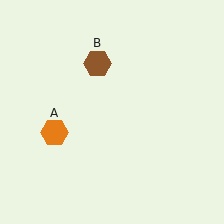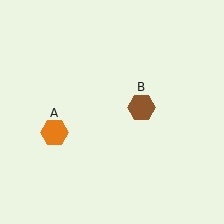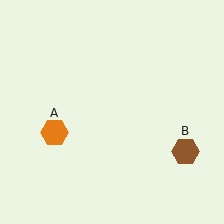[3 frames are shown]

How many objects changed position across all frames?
1 object changed position: brown hexagon (object B).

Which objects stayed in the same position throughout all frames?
Orange hexagon (object A) remained stationary.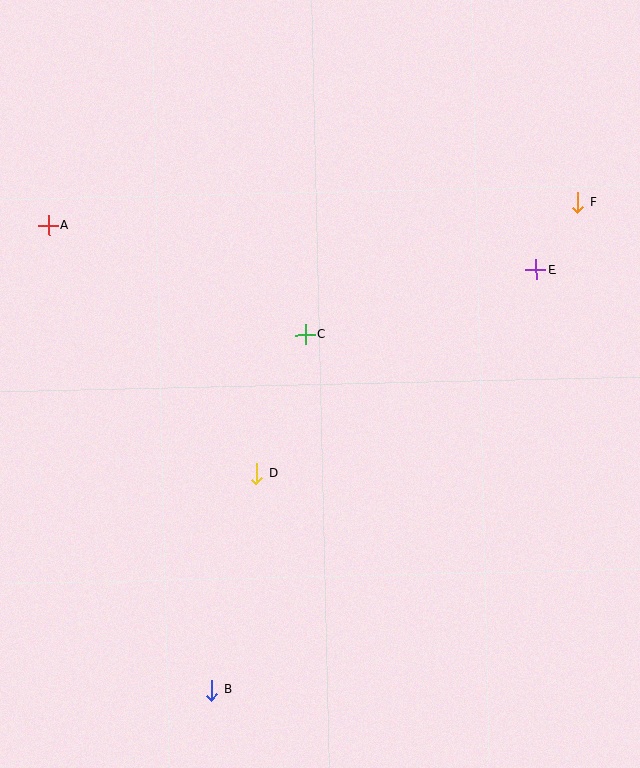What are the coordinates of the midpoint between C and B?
The midpoint between C and B is at (258, 512).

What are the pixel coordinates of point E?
Point E is at (536, 270).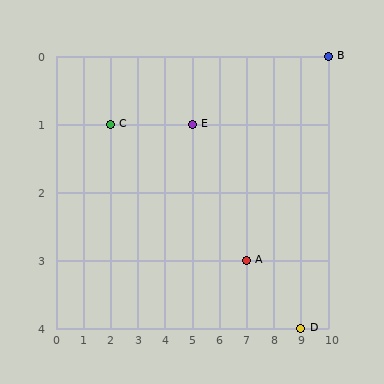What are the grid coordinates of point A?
Point A is at grid coordinates (7, 3).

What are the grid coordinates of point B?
Point B is at grid coordinates (10, 0).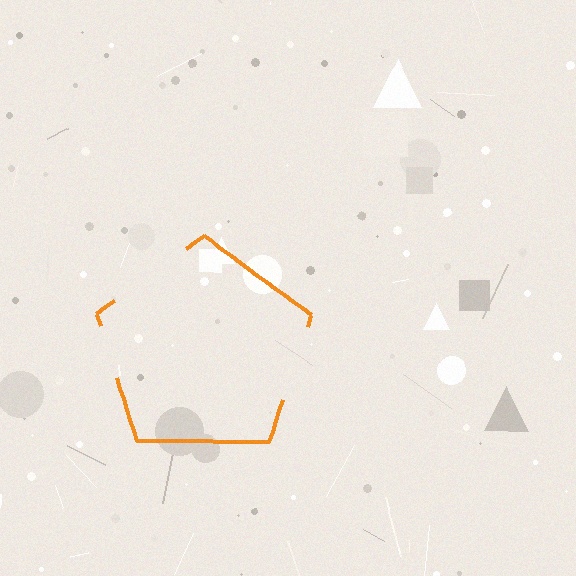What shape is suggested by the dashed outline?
The dashed outline suggests a pentagon.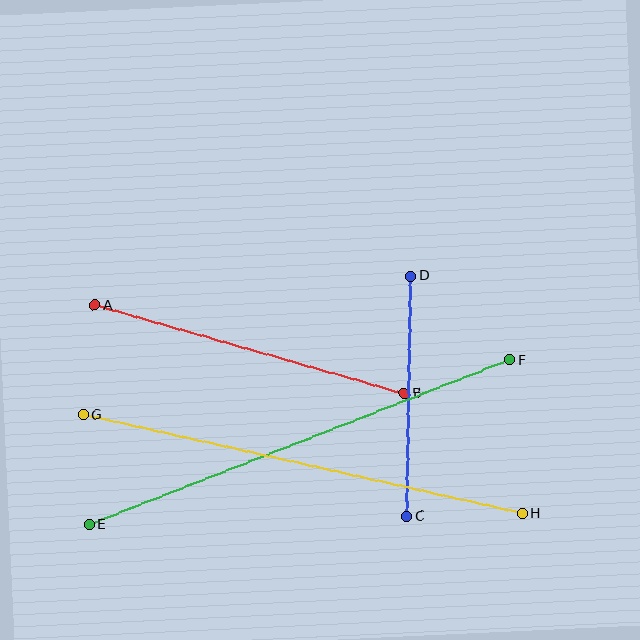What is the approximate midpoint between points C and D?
The midpoint is at approximately (409, 396) pixels.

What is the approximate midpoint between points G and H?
The midpoint is at approximately (303, 464) pixels.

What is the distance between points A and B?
The distance is approximately 322 pixels.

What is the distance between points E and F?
The distance is approximately 451 pixels.